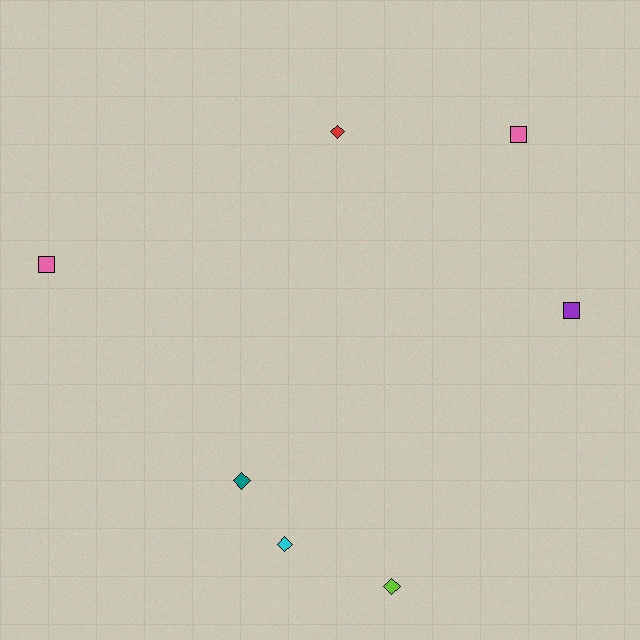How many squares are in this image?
There are 3 squares.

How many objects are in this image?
There are 7 objects.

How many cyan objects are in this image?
There is 1 cyan object.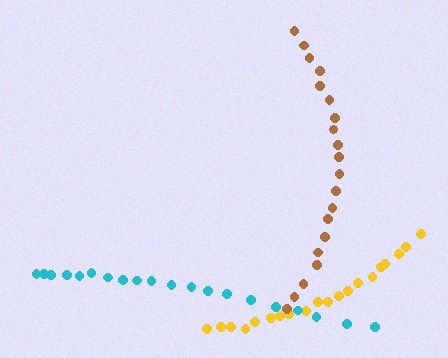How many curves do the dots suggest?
There are 3 distinct paths.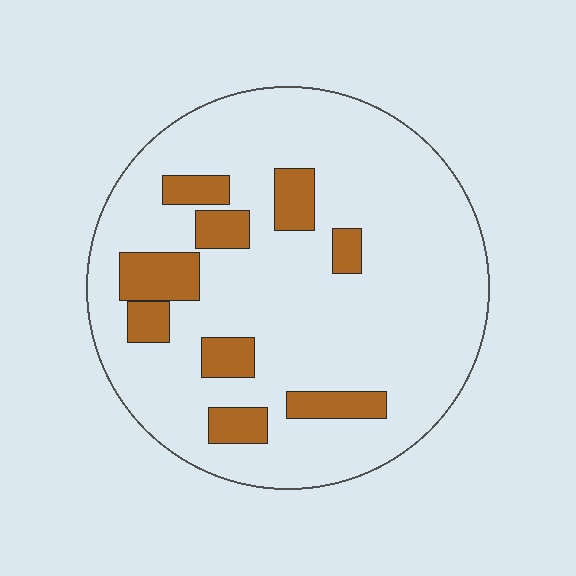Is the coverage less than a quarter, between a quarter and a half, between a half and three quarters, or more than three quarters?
Less than a quarter.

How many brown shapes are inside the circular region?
9.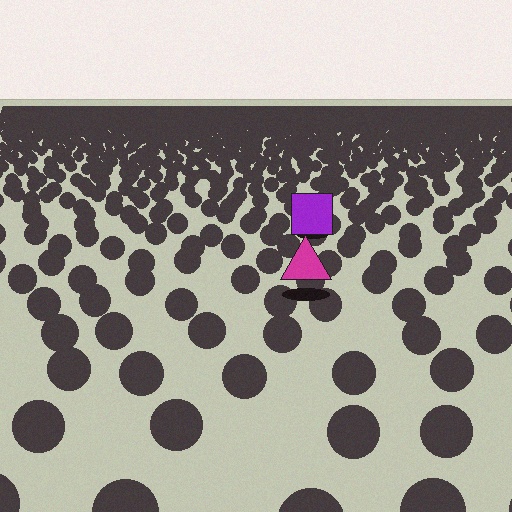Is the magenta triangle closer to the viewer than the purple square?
Yes. The magenta triangle is closer — you can tell from the texture gradient: the ground texture is coarser near it.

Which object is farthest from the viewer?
The purple square is farthest from the viewer. It appears smaller and the ground texture around it is denser.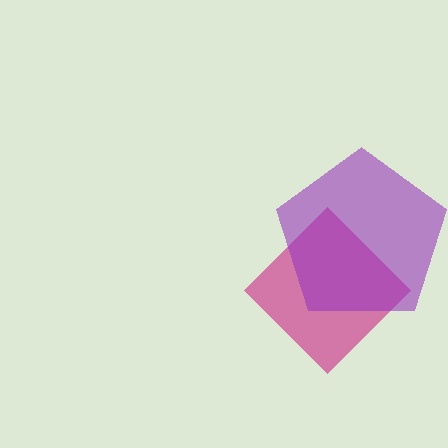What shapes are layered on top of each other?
The layered shapes are: a magenta diamond, a purple pentagon.